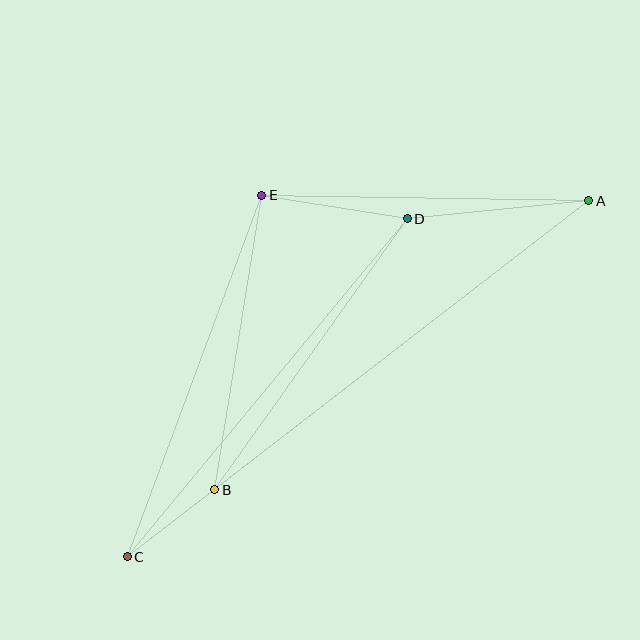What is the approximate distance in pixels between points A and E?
The distance between A and E is approximately 327 pixels.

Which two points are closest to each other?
Points B and C are closest to each other.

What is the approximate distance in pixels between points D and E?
The distance between D and E is approximately 148 pixels.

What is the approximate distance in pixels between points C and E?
The distance between C and E is approximately 386 pixels.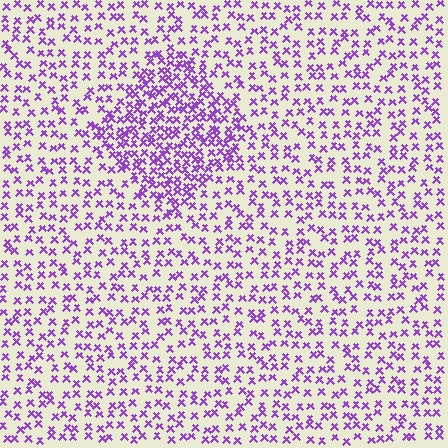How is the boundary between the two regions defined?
The boundary is defined by a change in element density (approximately 2.0x ratio). All elements are the same color, size, and shape.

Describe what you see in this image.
The image contains small purple elements arranged at two different densities. A diamond-shaped region is visible where the elements are more densely packed than the surrounding area.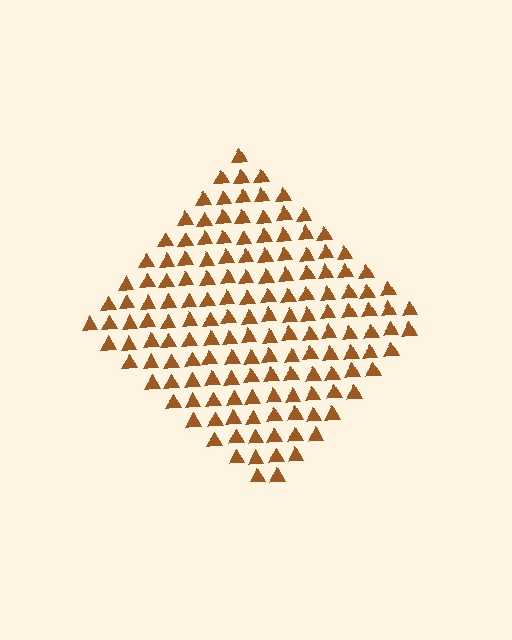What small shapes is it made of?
It is made of small triangles.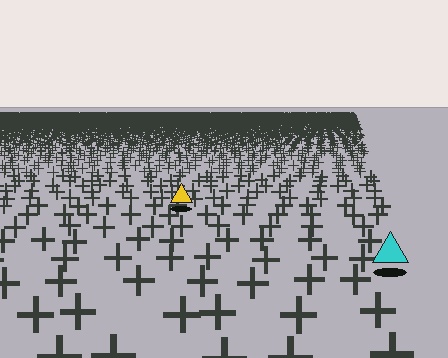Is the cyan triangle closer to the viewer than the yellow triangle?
Yes. The cyan triangle is closer — you can tell from the texture gradient: the ground texture is coarser near it.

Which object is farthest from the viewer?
The yellow triangle is farthest from the viewer. It appears smaller and the ground texture around it is denser.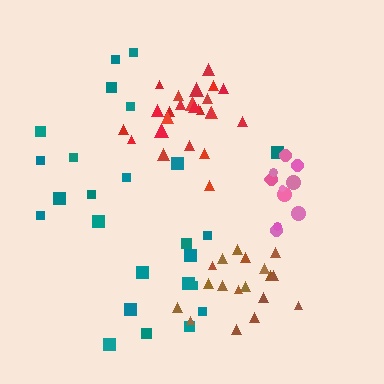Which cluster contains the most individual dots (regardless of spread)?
Red (26).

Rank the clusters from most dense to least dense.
red, pink, brown, teal.